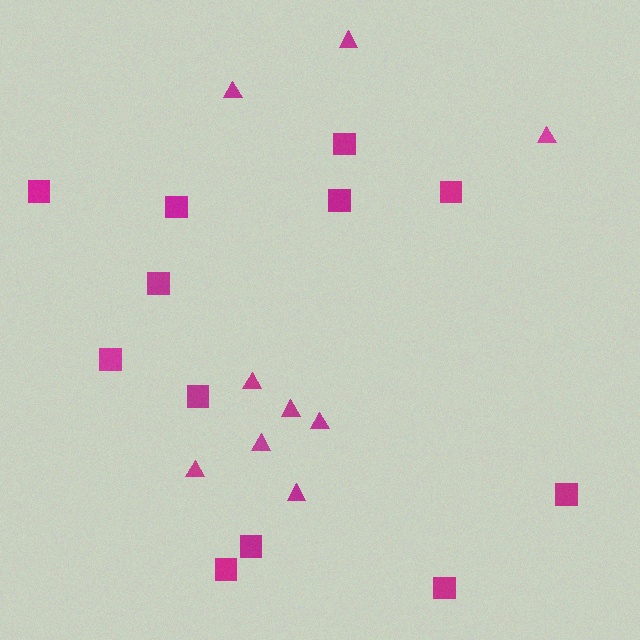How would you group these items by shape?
There are 2 groups: one group of triangles (9) and one group of squares (12).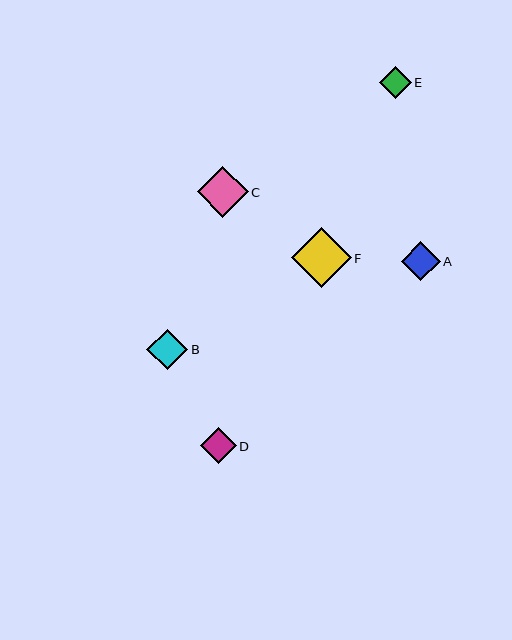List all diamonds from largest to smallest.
From largest to smallest: F, C, B, A, D, E.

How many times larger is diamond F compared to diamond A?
Diamond F is approximately 1.5 times the size of diamond A.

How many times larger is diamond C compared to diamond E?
Diamond C is approximately 1.6 times the size of diamond E.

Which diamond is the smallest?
Diamond E is the smallest with a size of approximately 32 pixels.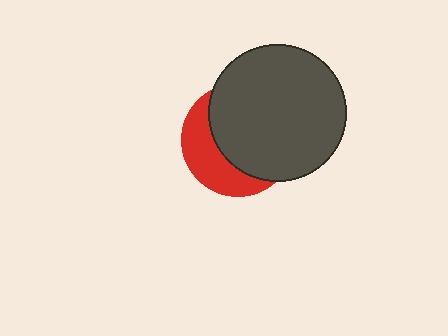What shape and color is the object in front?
The object in front is a dark gray circle.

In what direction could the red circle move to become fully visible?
The red circle could move toward the lower-left. That would shift it out from behind the dark gray circle entirely.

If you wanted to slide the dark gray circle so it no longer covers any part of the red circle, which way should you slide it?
Slide it toward the upper-right — that is the most direct way to separate the two shapes.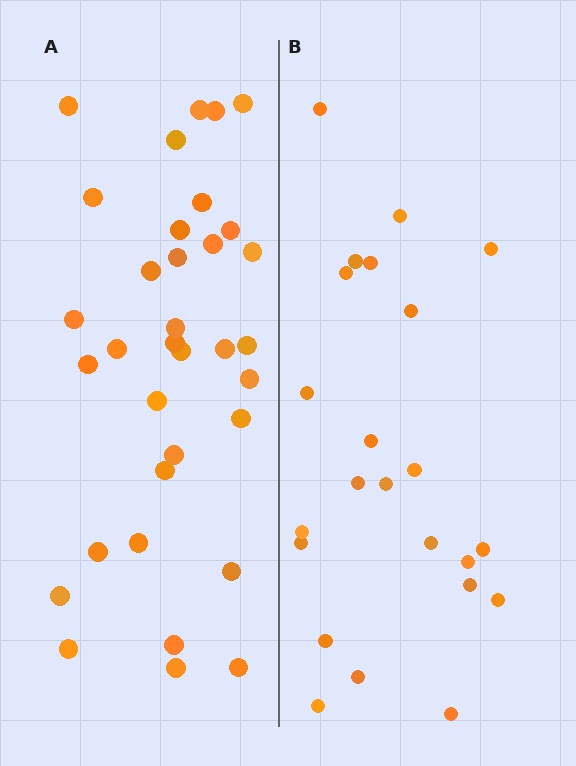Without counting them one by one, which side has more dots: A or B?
Region A (the left region) has more dots.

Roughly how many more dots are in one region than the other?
Region A has roughly 12 or so more dots than region B.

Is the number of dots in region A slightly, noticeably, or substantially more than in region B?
Region A has substantially more. The ratio is roughly 1.5 to 1.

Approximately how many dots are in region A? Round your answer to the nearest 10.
About 30 dots. (The exact count is 34, which rounds to 30.)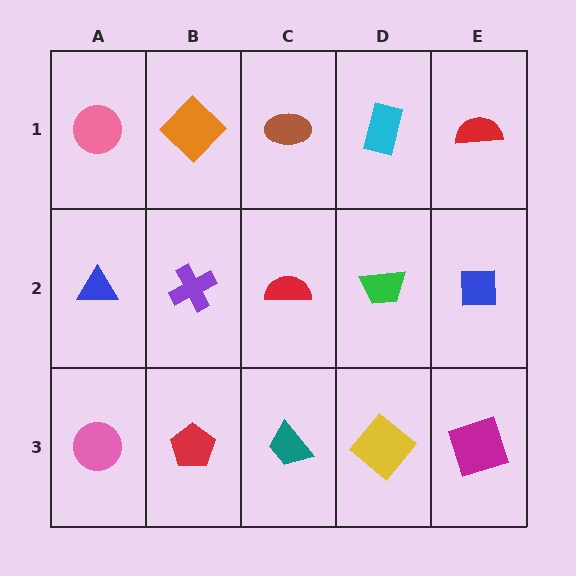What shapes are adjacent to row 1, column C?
A red semicircle (row 2, column C), an orange diamond (row 1, column B), a cyan rectangle (row 1, column D).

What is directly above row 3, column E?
A blue square.